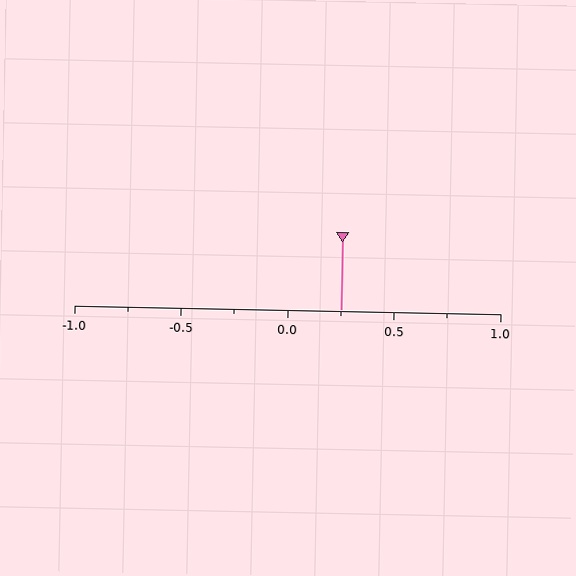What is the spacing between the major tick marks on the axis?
The major ticks are spaced 0.5 apart.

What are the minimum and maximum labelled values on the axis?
The axis runs from -1.0 to 1.0.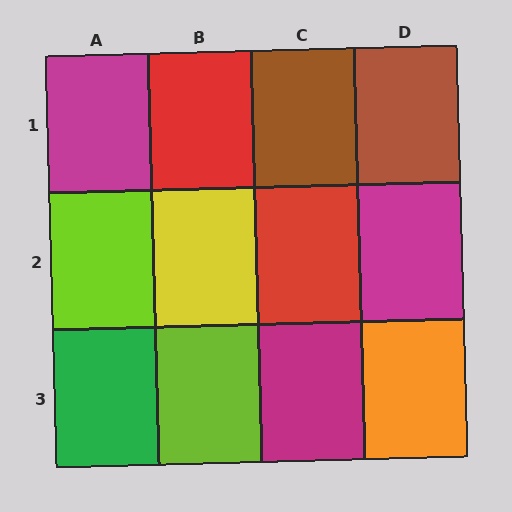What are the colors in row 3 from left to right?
Green, lime, magenta, orange.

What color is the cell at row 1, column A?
Magenta.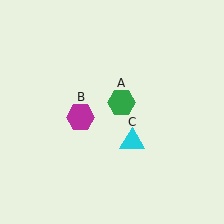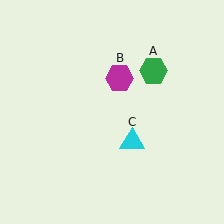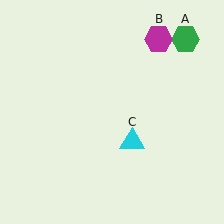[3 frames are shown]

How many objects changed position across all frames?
2 objects changed position: green hexagon (object A), magenta hexagon (object B).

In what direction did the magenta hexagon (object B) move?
The magenta hexagon (object B) moved up and to the right.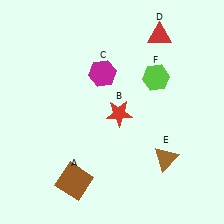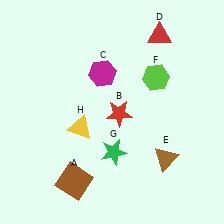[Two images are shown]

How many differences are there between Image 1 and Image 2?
There are 2 differences between the two images.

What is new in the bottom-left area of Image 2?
A yellow triangle (H) was added in the bottom-left area of Image 2.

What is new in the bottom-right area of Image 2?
A green star (G) was added in the bottom-right area of Image 2.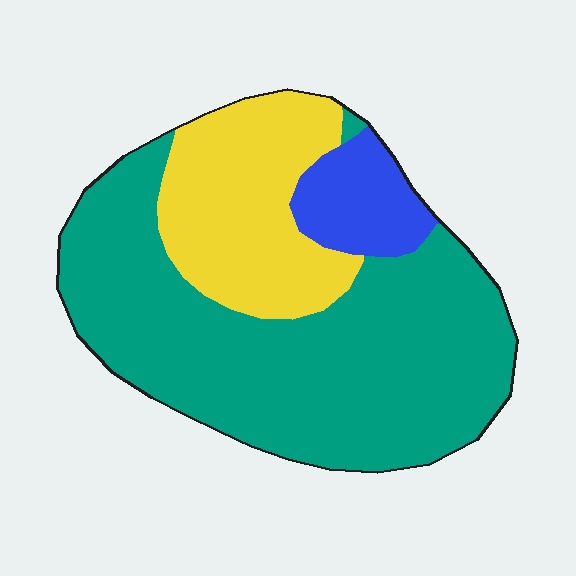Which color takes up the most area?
Teal, at roughly 65%.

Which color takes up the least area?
Blue, at roughly 10%.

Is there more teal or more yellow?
Teal.